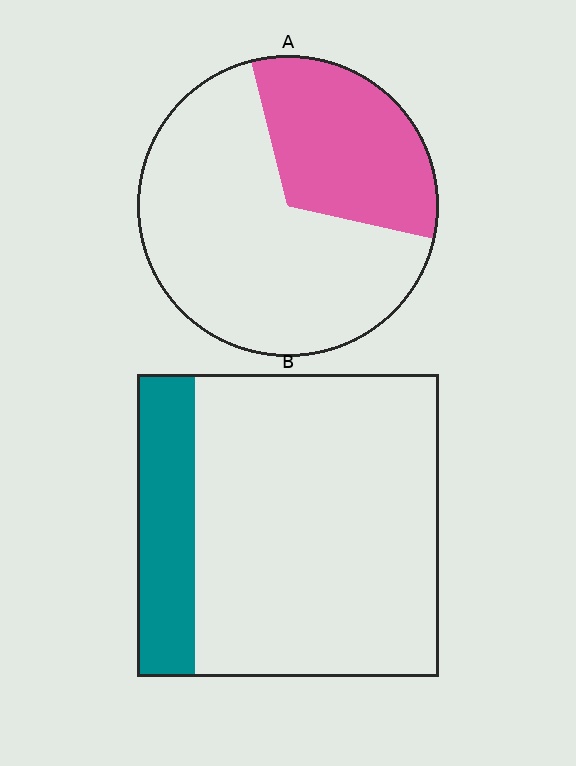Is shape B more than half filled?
No.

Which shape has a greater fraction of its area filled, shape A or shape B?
Shape A.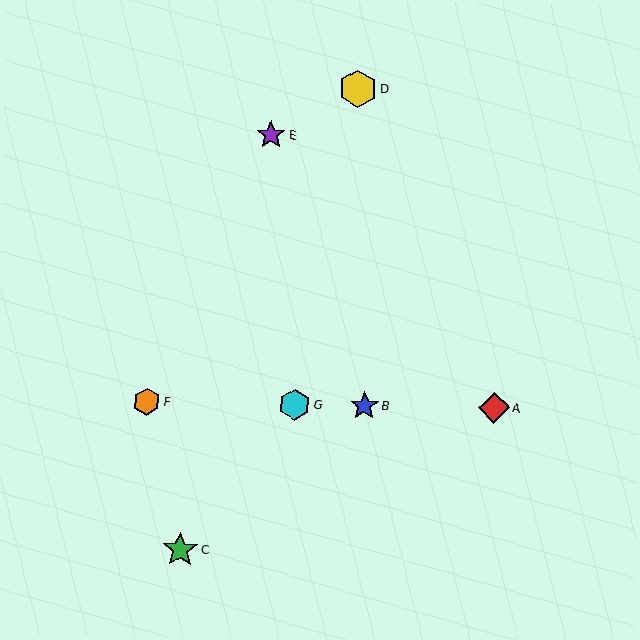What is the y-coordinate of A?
Object A is at y≈408.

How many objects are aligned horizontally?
4 objects (A, B, F, G) are aligned horizontally.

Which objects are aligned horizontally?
Objects A, B, F, G are aligned horizontally.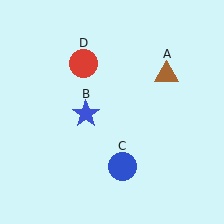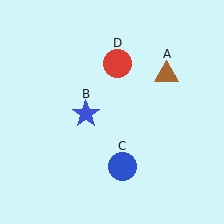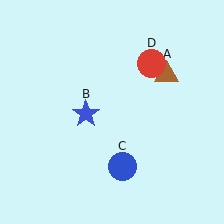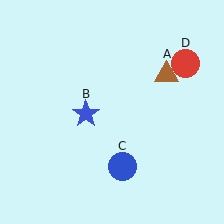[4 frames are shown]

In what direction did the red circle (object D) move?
The red circle (object D) moved right.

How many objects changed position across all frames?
1 object changed position: red circle (object D).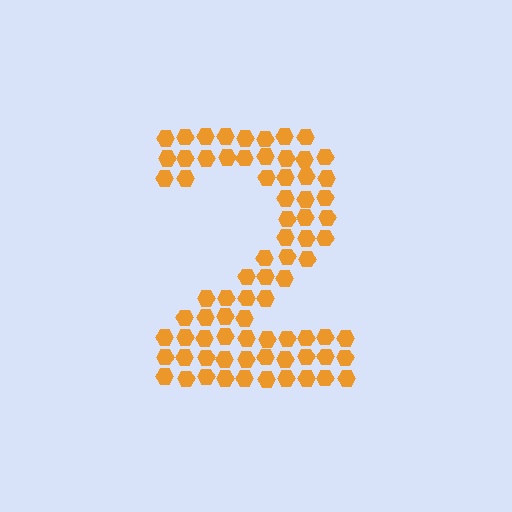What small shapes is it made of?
It is made of small hexagons.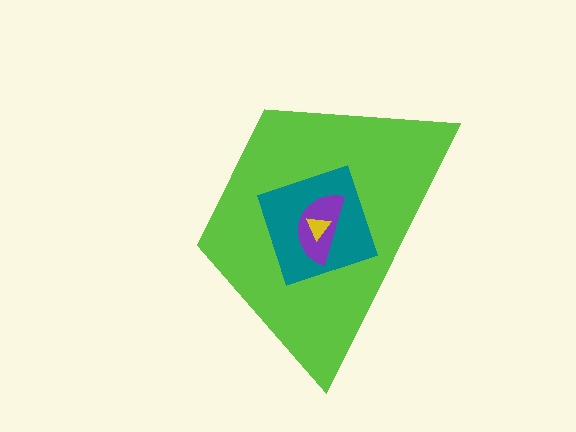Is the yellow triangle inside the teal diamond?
Yes.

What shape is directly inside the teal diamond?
The purple semicircle.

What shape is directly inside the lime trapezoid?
The teal diamond.